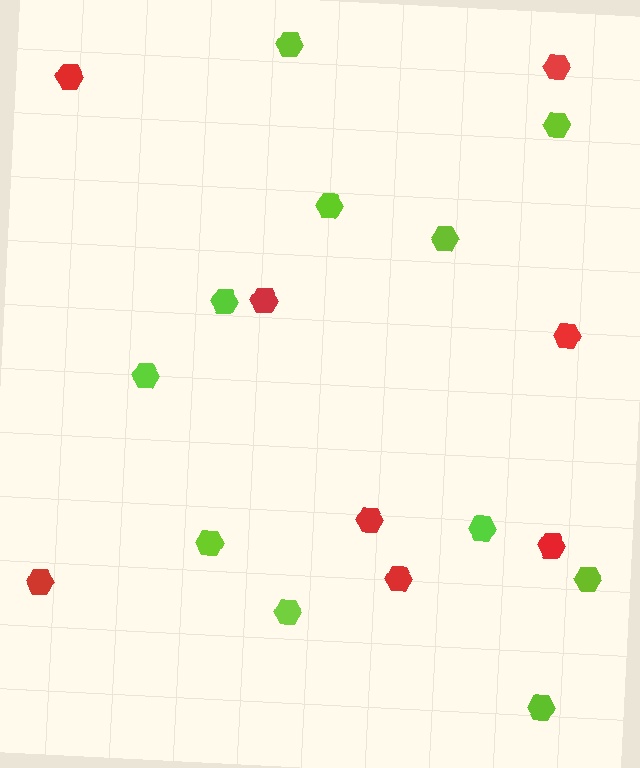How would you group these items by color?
There are 2 groups: one group of red hexagons (8) and one group of lime hexagons (11).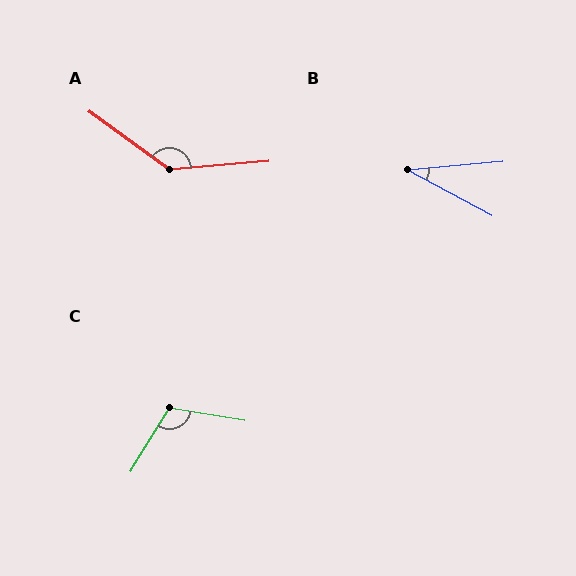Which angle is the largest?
A, at approximately 139 degrees.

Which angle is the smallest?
B, at approximately 33 degrees.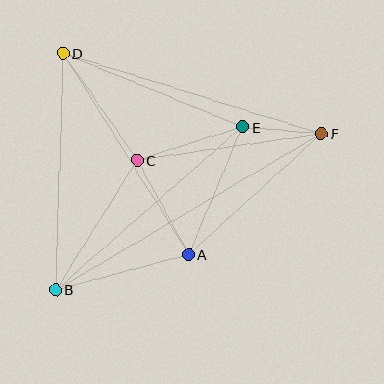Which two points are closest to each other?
Points E and F are closest to each other.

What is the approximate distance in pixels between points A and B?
The distance between A and B is approximately 138 pixels.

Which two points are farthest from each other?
Points B and F are farthest from each other.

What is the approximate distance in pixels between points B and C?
The distance between B and C is approximately 153 pixels.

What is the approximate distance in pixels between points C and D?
The distance between C and D is approximately 131 pixels.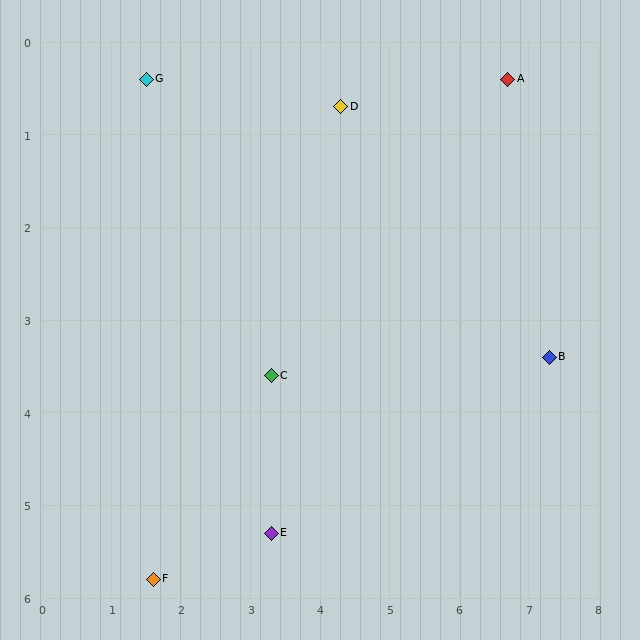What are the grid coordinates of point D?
Point D is at approximately (4.3, 0.7).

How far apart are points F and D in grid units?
Points F and D are about 5.8 grid units apart.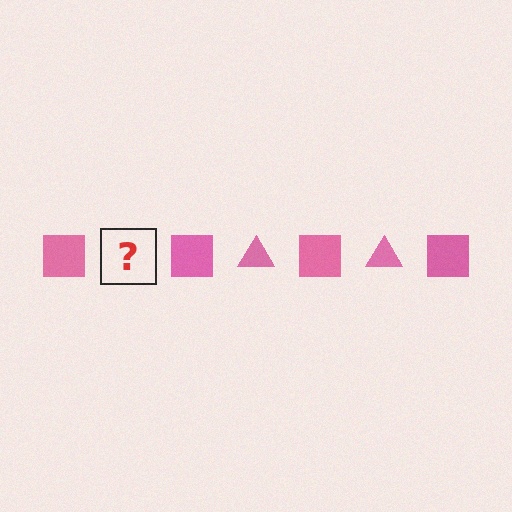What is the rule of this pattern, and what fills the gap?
The rule is that the pattern cycles through square, triangle shapes in pink. The gap should be filled with a pink triangle.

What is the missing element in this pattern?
The missing element is a pink triangle.